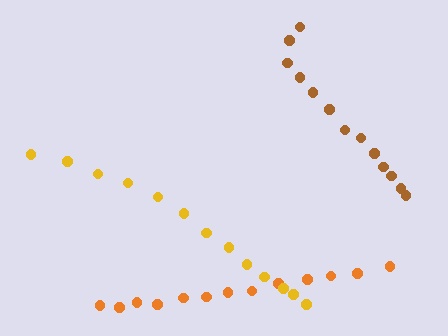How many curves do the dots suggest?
There are 3 distinct paths.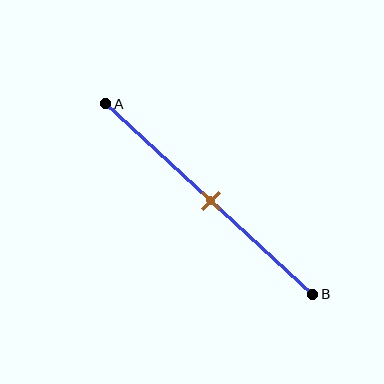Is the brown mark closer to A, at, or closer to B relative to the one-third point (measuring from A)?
The brown mark is closer to point B than the one-third point of segment AB.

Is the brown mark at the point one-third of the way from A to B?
No, the mark is at about 50% from A, not at the 33% one-third point.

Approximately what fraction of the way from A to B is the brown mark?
The brown mark is approximately 50% of the way from A to B.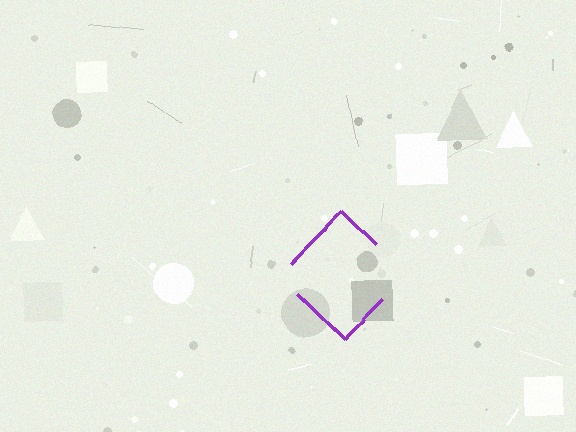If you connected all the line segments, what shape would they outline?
They would outline a diamond.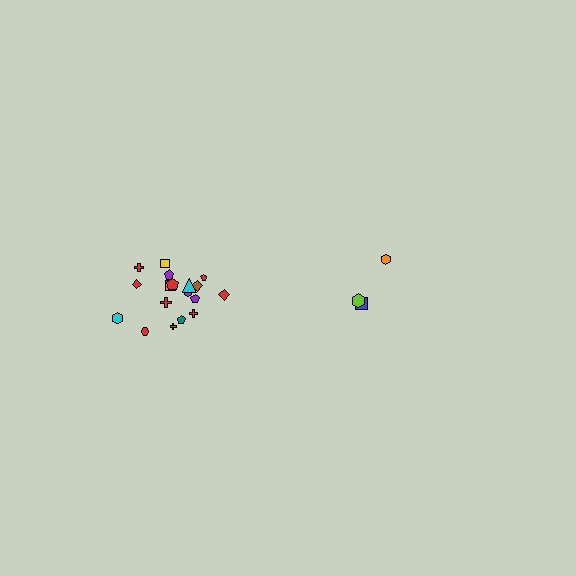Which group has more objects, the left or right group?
The left group.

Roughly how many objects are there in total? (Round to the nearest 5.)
Roughly 20 objects in total.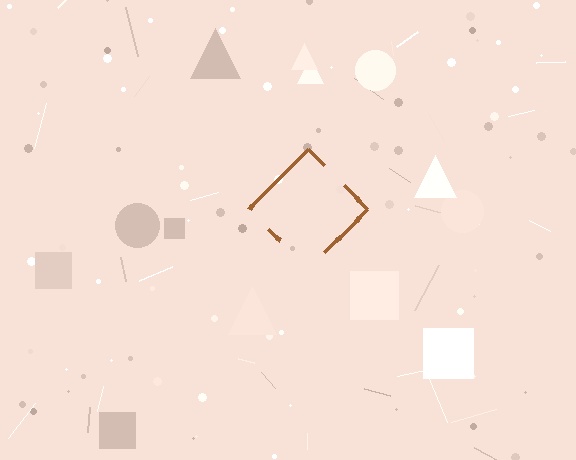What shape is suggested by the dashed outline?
The dashed outline suggests a diamond.